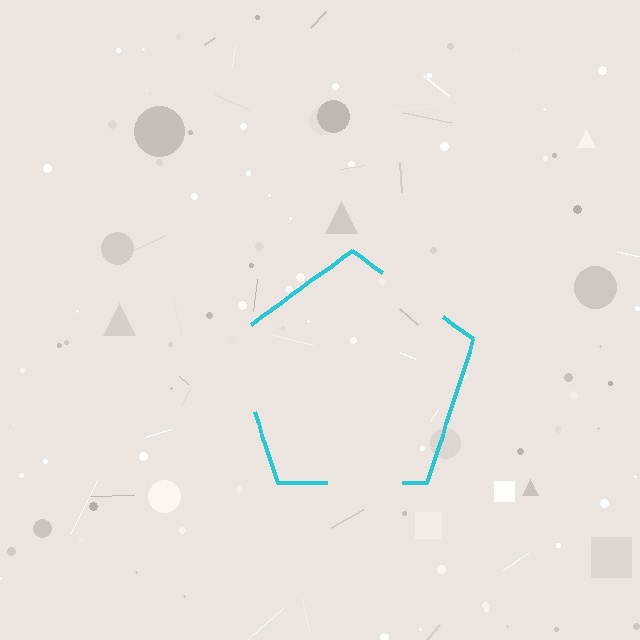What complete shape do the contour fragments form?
The contour fragments form a pentagon.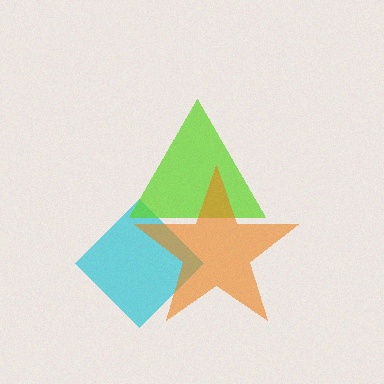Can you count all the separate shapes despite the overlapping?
Yes, there are 3 separate shapes.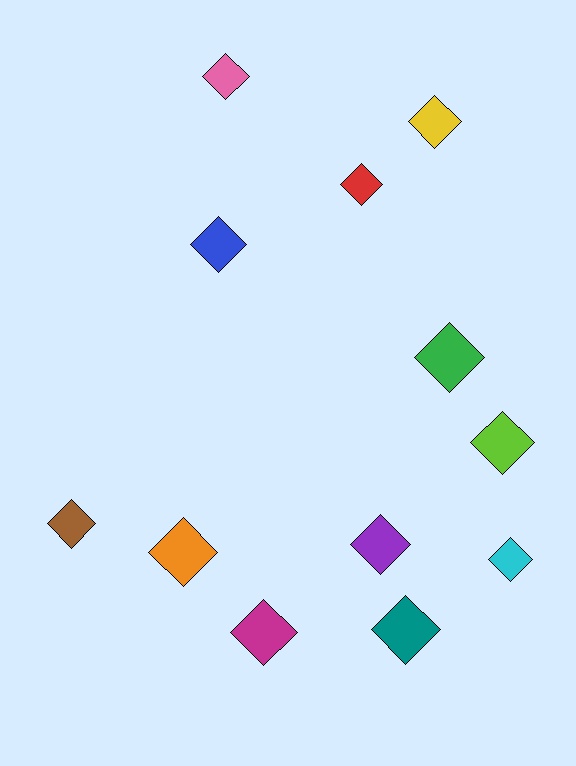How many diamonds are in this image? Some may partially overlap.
There are 12 diamonds.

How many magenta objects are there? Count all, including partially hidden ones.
There is 1 magenta object.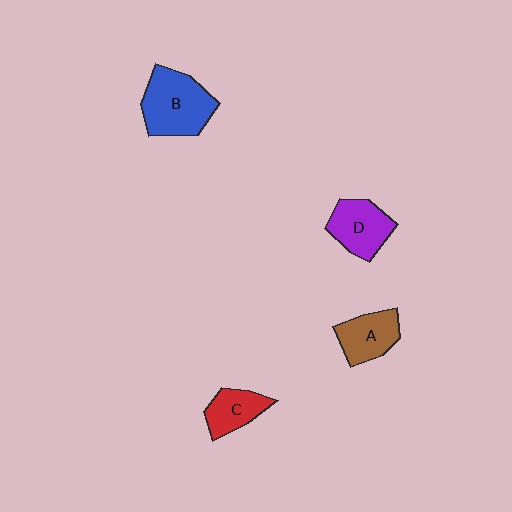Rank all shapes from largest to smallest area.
From largest to smallest: B (blue), D (purple), A (brown), C (red).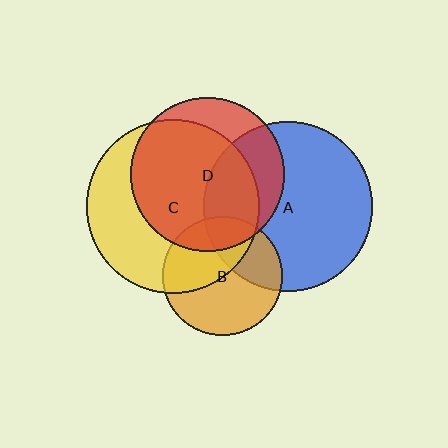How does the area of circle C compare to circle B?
Approximately 2.1 times.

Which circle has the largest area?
Circle C (yellow).